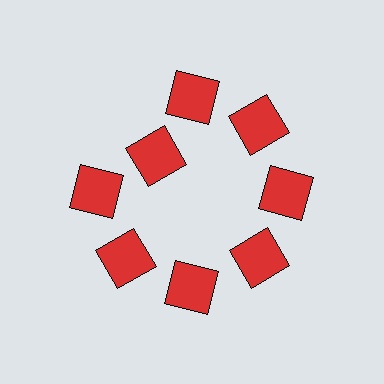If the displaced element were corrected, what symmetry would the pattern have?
It would have 8-fold rotational symmetry — the pattern would map onto itself every 45 degrees.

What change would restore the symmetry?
The symmetry would be restored by moving it outward, back onto the ring so that all 8 squares sit at equal angles and equal distance from the center.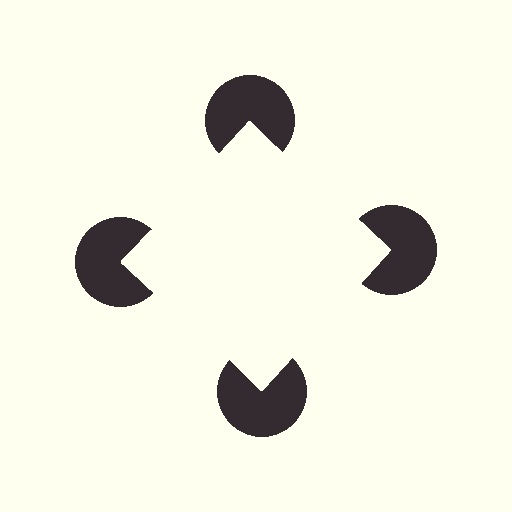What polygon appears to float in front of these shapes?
An illusory square — its edges are inferred from the aligned wedge cuts in the pac-man discs, not physically drawn.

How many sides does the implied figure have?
4 sides.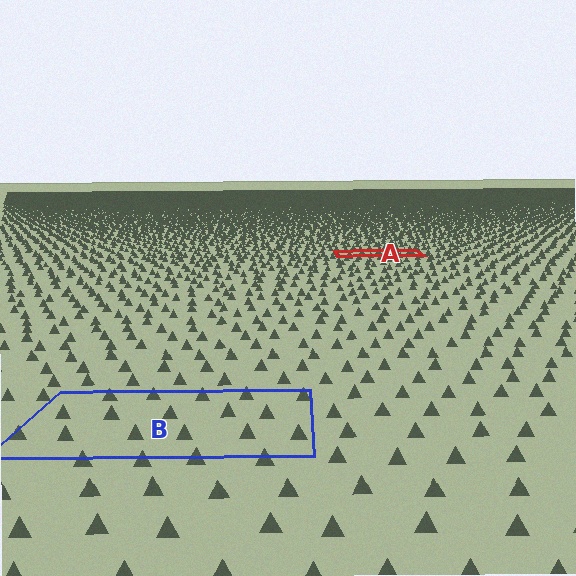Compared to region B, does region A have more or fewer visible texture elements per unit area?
Region A has more texture elements per unit area — they are packed more densely because it is farther away.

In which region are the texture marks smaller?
The texture marks are smaller in region A, because it is farther away.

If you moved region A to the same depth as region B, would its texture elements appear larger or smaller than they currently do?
They would appear larger. At a closer depth, the same texture elements are projected at a bigger on-screen size.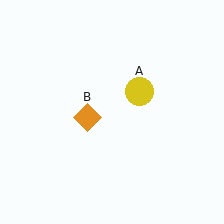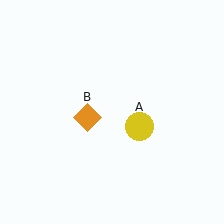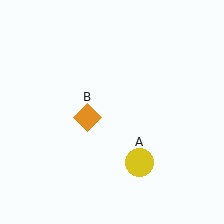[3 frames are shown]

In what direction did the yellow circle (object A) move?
The yellow circle (object A) moved down.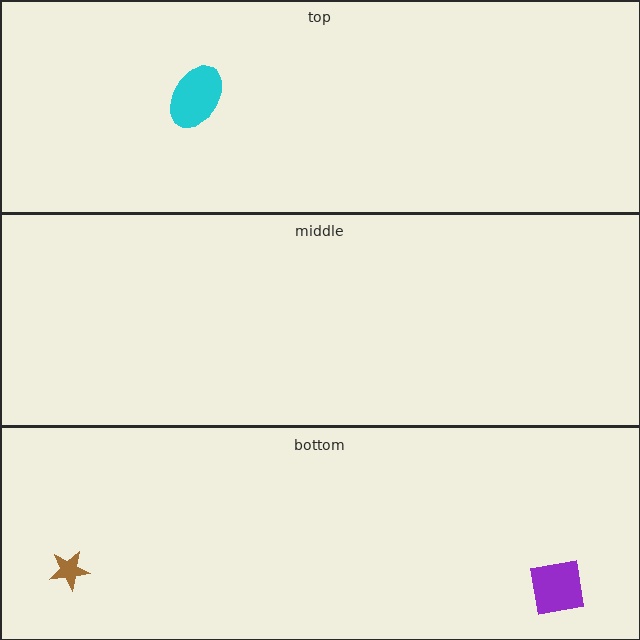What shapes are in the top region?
The cyan ellipse.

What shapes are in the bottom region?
The brown star, the purple square.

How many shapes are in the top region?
1.